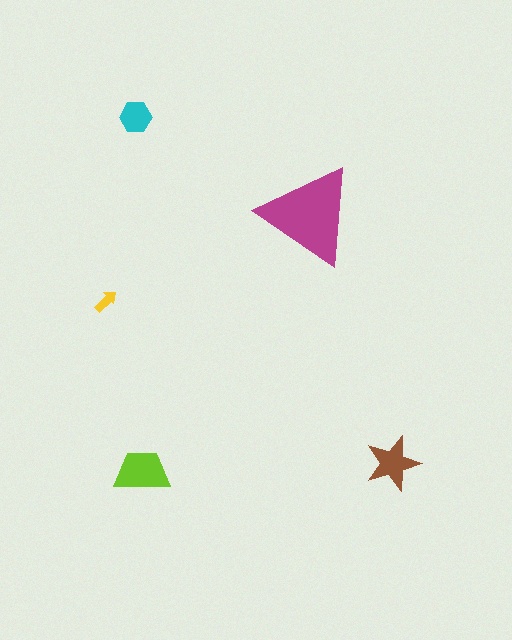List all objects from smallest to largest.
The yellow arrow, the cyan hexagon, the brown star, the lime trapezoid, the magenta triangle.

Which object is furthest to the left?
The yellow arrow is leftmost.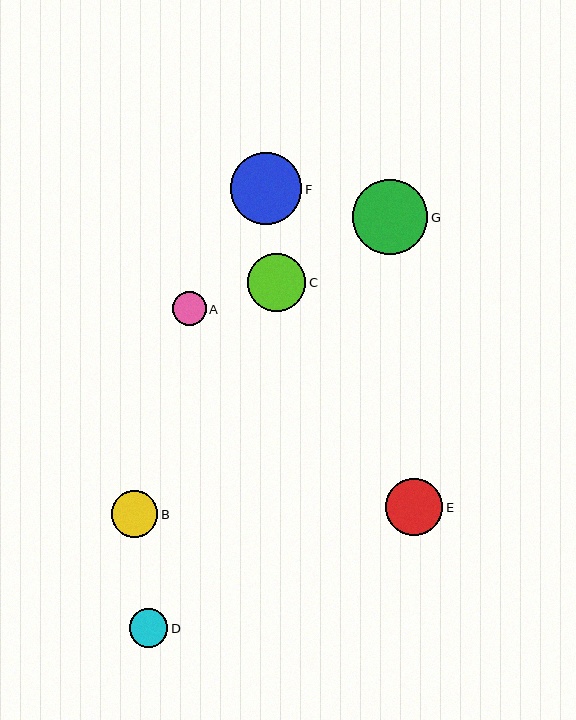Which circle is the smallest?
Circle A is the smallest with a size of approximately 34 pixels.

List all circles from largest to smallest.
From largest to smallest: G, F, C, E, B, D, A.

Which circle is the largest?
Circle G is the largest with a size of approximately 75 pixels.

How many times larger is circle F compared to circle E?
Circle F is approximately 1.3 times the size of circle E.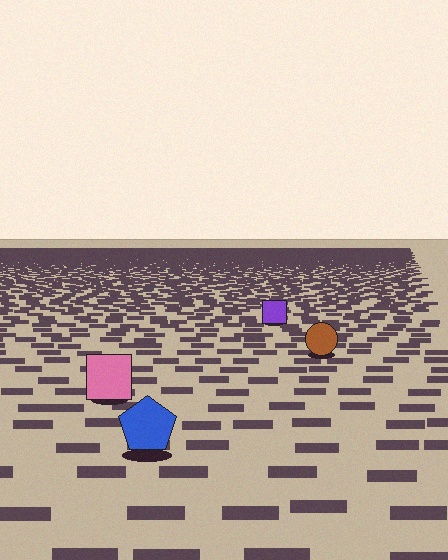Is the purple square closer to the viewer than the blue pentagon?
No. The blue pentagon is closer — you can tell from the texture gradient: the ground texture is coarser near it.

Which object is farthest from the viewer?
The purple square is farthest from the viewer. It appears smaller and the ground texture around it is denser.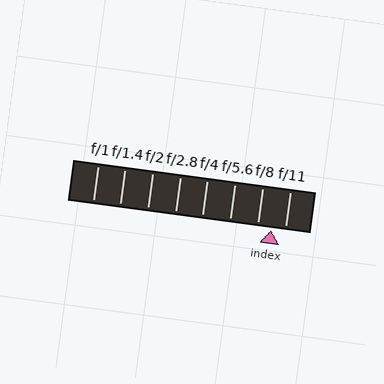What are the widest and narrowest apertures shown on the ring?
The widest aperture shown is f/1 and the narrowest is f/11.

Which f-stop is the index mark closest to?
The index mark is closest to f/11.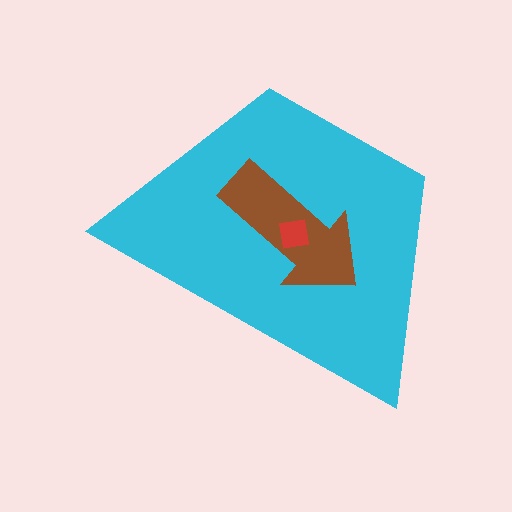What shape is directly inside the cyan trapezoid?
The brown arrow.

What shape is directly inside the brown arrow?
The red square.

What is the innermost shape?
The red square.